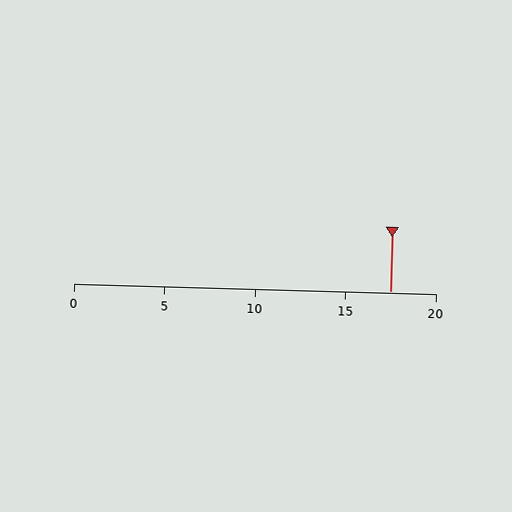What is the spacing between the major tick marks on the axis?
The major ticks are spaced 5 apart.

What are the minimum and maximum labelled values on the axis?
The axis runs from 0 to 20.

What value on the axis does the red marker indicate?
The marker indicates approximately 17.5.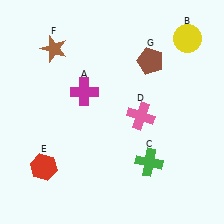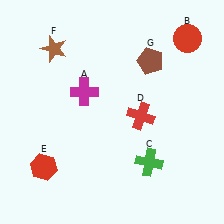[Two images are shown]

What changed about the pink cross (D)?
In Image 1, D is pink. In Image 2, it changed to red.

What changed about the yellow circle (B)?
In Image 1, B is yellow. In Image 2, it changed to red.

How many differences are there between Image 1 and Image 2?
There are 2 differences between the two images.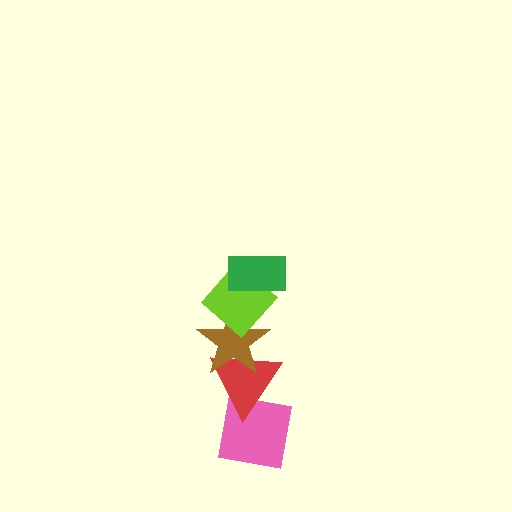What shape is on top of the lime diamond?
The green rectangle is on top of the lime diamond.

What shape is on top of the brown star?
The lime diamond is on top of the brown star.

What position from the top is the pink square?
The pink square is 5th from the top.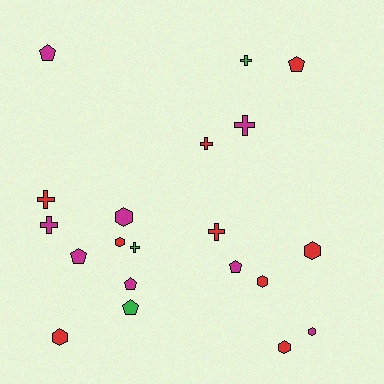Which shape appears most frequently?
Hexagon, with 7 objects.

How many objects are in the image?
There are 20 objects.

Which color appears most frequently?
Red, with 9 objects.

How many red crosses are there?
There are 3 red crosses.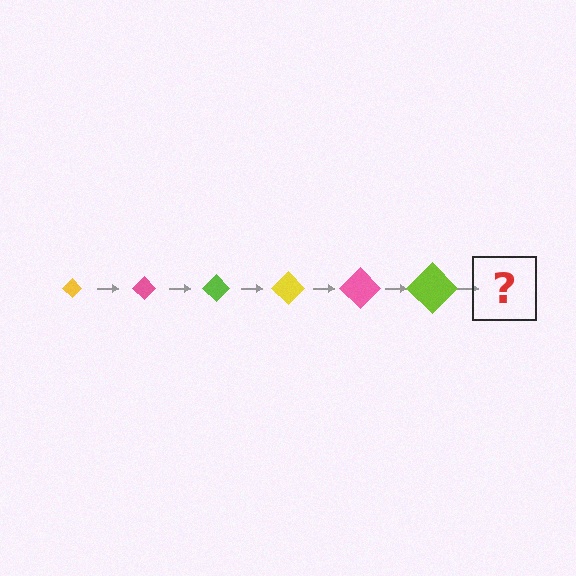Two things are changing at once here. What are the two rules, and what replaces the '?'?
The two rules are that the diamond grows larger each step and the color cycles through yellow, pink, and lime. The '?' should be a yellow diamond, larger than the previous one.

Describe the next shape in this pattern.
It should be a yellow diamond, larger than the previous one.